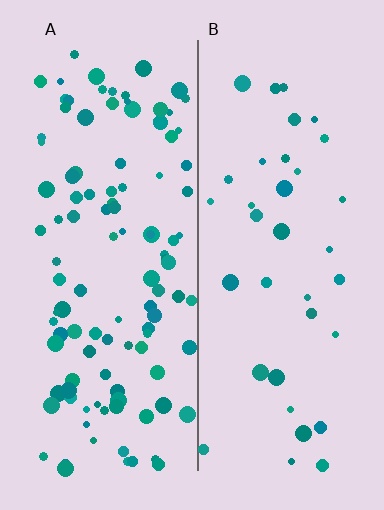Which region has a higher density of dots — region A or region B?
A (the left).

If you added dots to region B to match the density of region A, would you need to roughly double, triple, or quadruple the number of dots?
Approximately triple.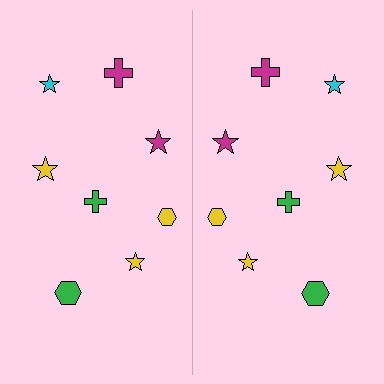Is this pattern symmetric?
Yes, this pattern has bilateral (reflection) symmetry.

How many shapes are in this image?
There are 16 shapes in this image.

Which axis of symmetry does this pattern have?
The pattern has a vertical axis of symmetry running through the center of the image.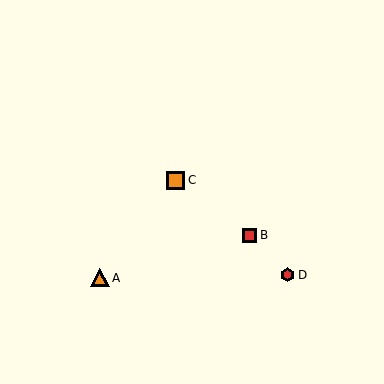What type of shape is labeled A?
Shape A is an orange triangle.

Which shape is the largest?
The orange triangle (labeled A) is the largest.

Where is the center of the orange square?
The center of the orange square is at (176, 180).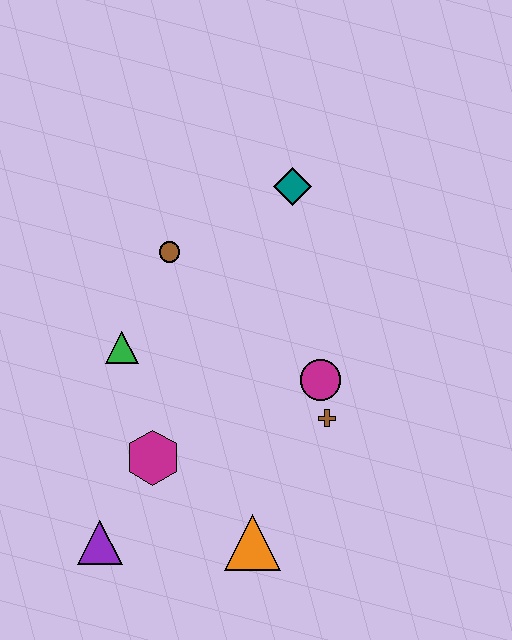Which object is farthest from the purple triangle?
The teal diamond is farthest from the purple triangle.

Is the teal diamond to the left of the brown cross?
Yes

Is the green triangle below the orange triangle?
No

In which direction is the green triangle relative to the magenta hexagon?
The green triangle is above the magenta hexagon.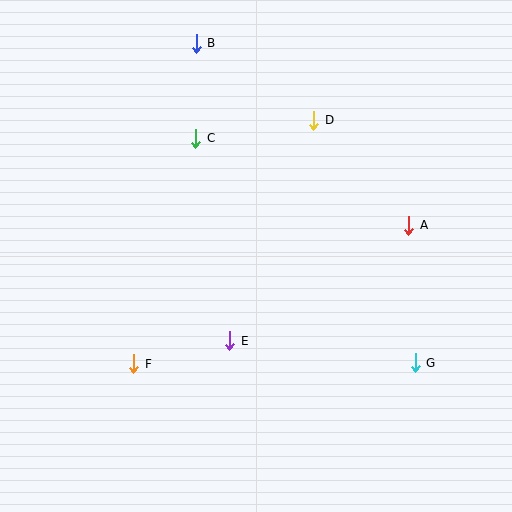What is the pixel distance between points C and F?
The distance between C and F is 234 pixels.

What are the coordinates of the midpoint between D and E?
The midpoint between D and E is at (272, 231).